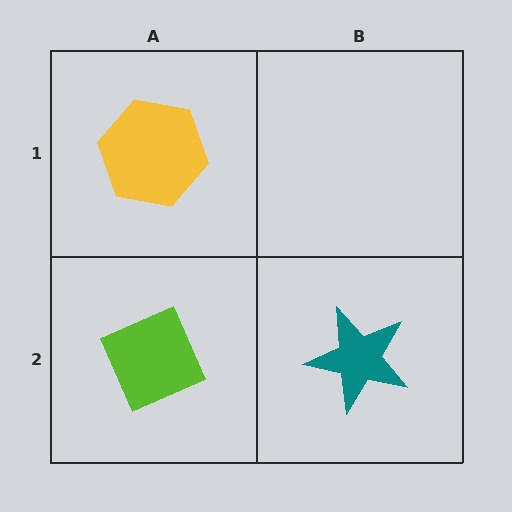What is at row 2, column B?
A teal star.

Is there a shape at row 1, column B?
No, that cell is empty.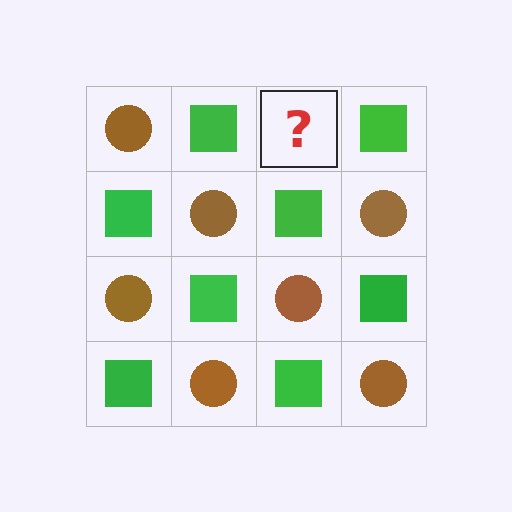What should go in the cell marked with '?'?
The missing cell should contain a brown circle.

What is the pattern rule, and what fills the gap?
The rule is that it alternates brown circle and green square in a checkerboard pattern. The gap should be filled with a brown circle.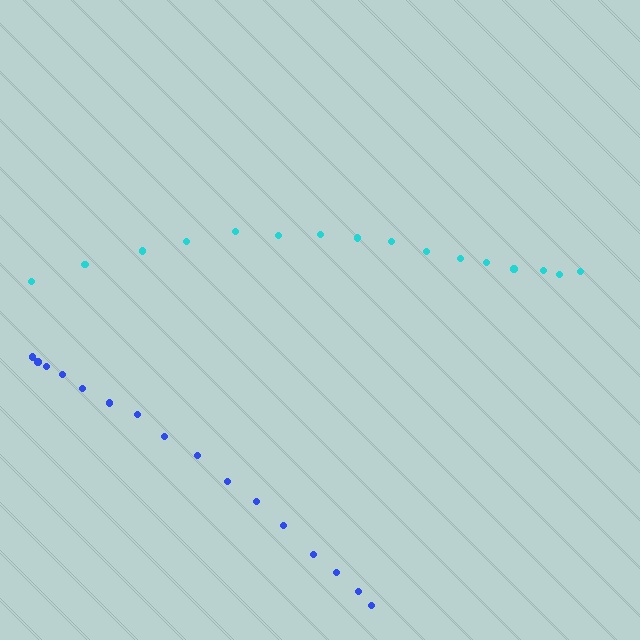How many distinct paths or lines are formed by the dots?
There are 2 distinct paths.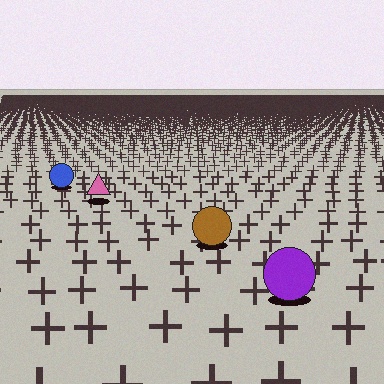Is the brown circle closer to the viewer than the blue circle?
Yes. The brown circle is closer — you can tell from the texture gradient: the ground texture is coarser near it.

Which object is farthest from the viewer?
The blue circle is farthest from the viewer. It appears smaller and the ground texture around it is denser.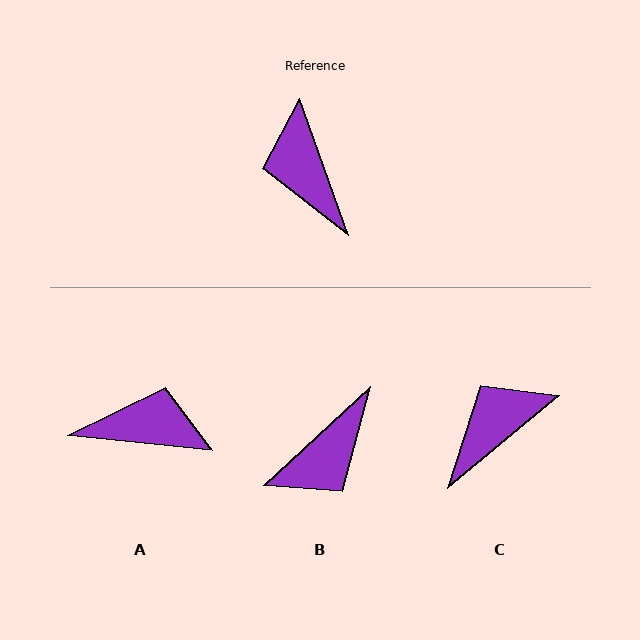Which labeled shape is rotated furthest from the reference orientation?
A, about 116 degrees away.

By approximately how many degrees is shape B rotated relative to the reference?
Approximately 113 degrees counter-clockwise.